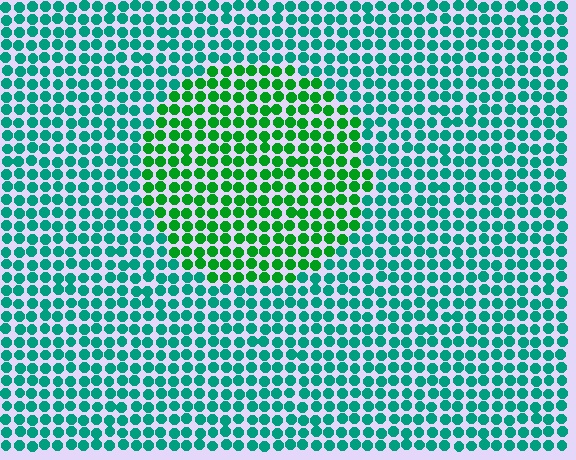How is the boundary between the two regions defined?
The boundary is defined purely by a slight shift in hue (about 38 degrees). Spacing, size, and orientation are identical on both sides.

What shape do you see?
I see a circle.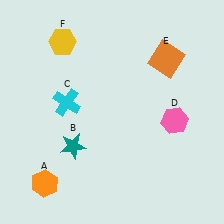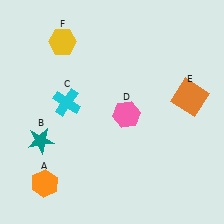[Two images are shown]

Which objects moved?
The objects that moved are: the teal star (B), the pink hexagon (D), the orange square (E).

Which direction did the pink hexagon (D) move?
The pink hexagon (D) moved left.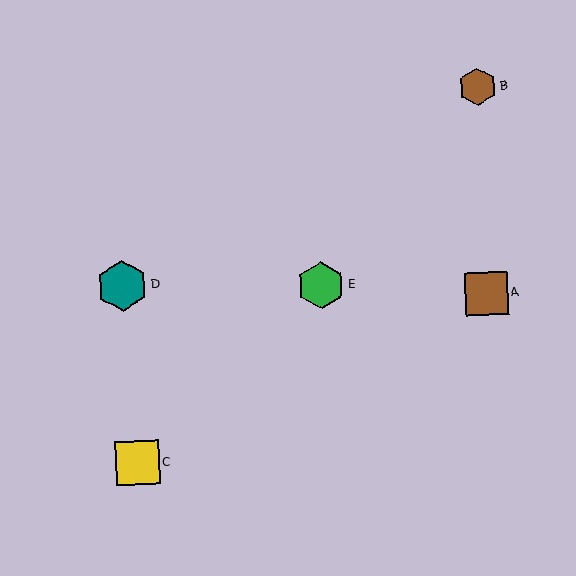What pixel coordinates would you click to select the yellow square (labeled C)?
Click at (137, 463) to select the yellow square C.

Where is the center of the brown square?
The center of the brown square is at (487, 294).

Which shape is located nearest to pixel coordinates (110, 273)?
The teal hexagon (labeled D) at (122, 286) is nearest to that location.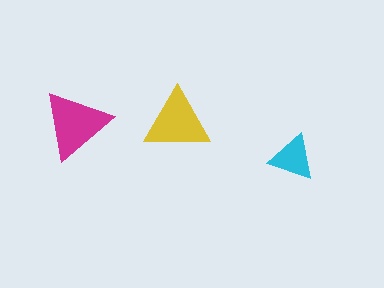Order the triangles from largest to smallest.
the magenta one, the yellow one, the cyan one.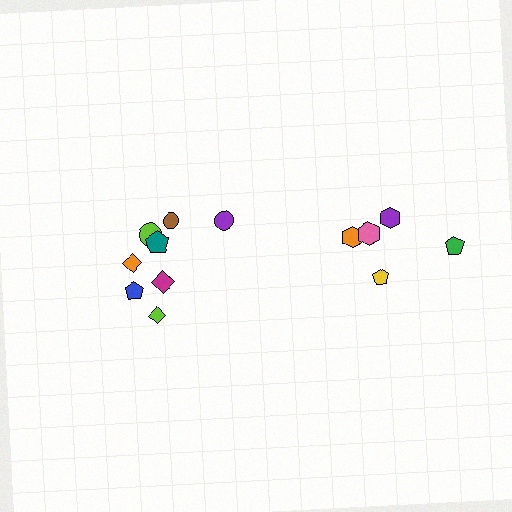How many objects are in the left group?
There are 8 objects.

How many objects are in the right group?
There are 5 objects.